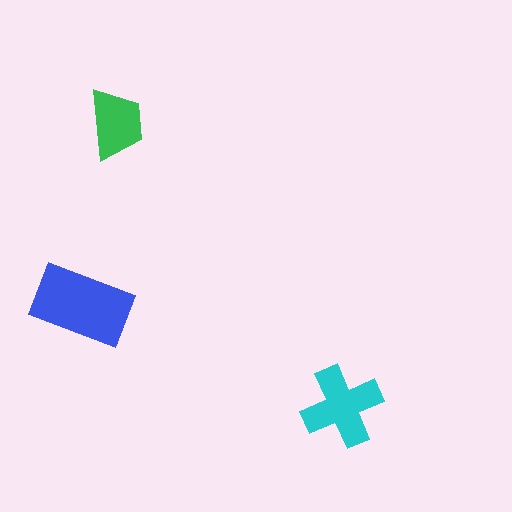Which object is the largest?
The blue rectangle.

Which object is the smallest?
The green trapezoid.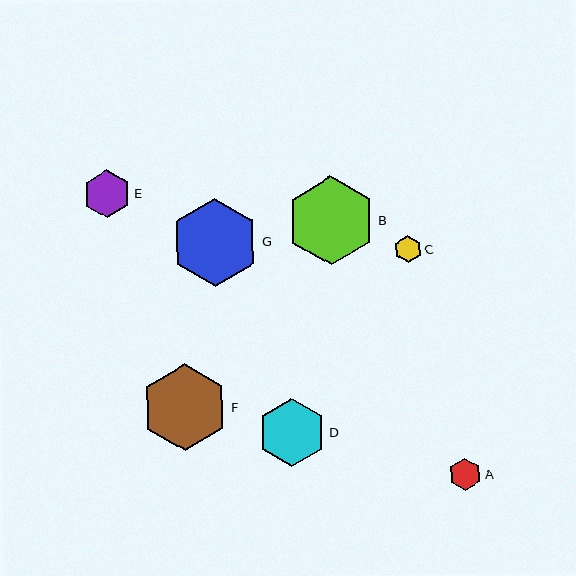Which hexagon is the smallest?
Hexagon C is the smallest with a size of approximately 27 pixels.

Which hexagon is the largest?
Hexagon B is the largest with a size of approximately 89 pixels.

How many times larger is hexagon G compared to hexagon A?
Hexagon G is approximately 2.7 times the size of hexagon A.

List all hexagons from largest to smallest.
From largest to smallest: B, G, F, D, E, A, C.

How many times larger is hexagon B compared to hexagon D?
Hexagon B is approximately 1.3 times the size of hexagon D.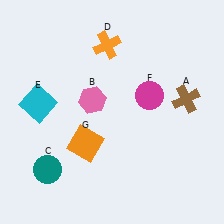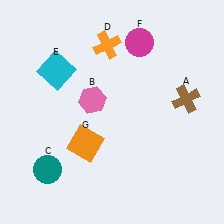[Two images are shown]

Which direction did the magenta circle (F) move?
The magenta circle (F) moved up.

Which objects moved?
The objects that moved are: the cyan square (E), the magenta circle (F).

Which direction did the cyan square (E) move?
The cyan square (E) moved up.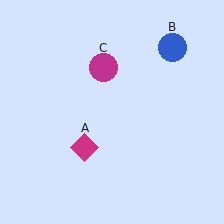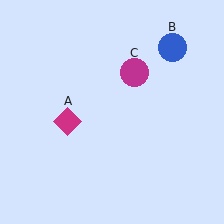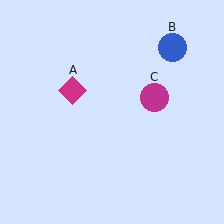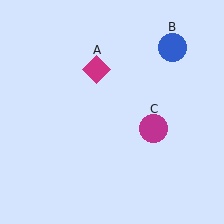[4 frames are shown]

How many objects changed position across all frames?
2 objects changed position: magenta diamond (object A), magenta circle (object C).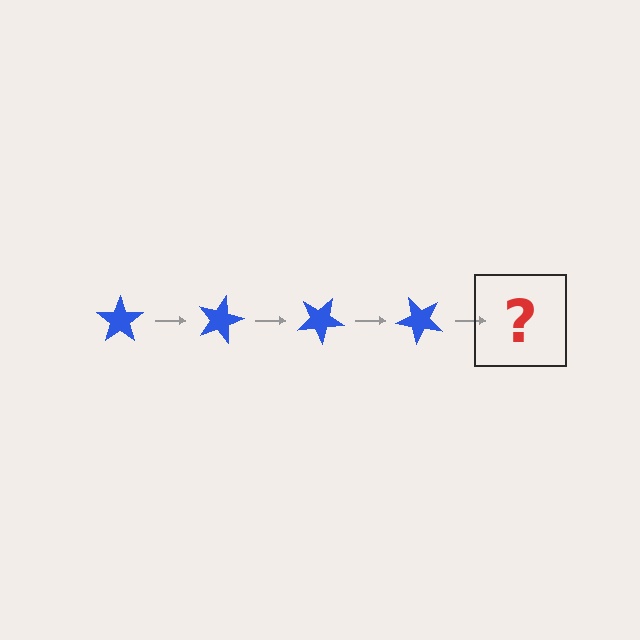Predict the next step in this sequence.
The next step is a blue star rotated 60 degrees.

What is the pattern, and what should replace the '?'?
The pattern is that the star rotates 15 degrees each step. The '?' should be a blue star rotated 60 degrees.